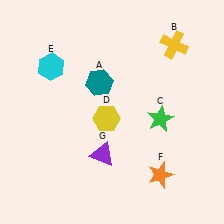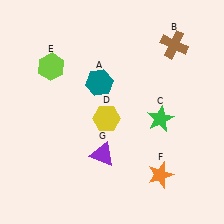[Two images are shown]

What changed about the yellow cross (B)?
In Image 1, B is yellow. In Image 2, it changed to brown.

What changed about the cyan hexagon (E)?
In Image 1, E is cyan. In Image 2, it changed to lime.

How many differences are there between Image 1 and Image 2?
There are 2 differences between the two images.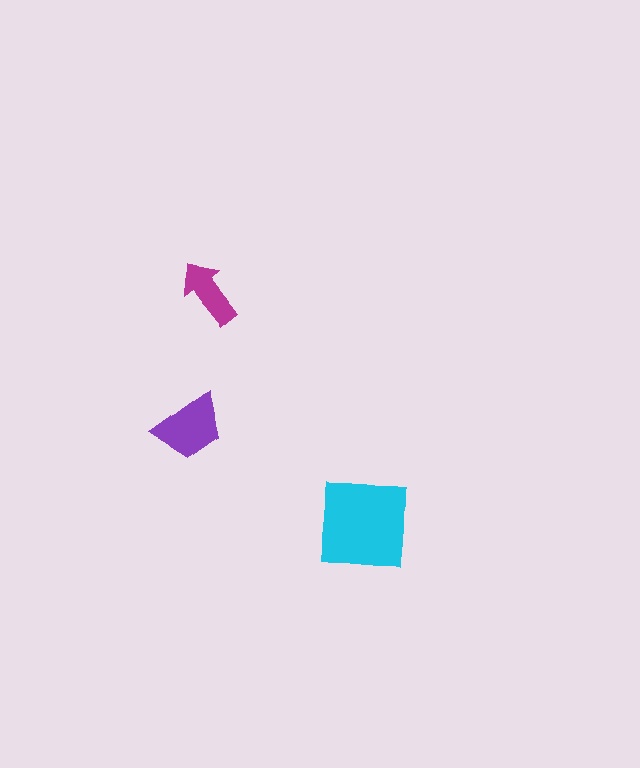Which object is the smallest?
The magenta arrow.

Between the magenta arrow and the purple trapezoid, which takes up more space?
The purple trapezoid.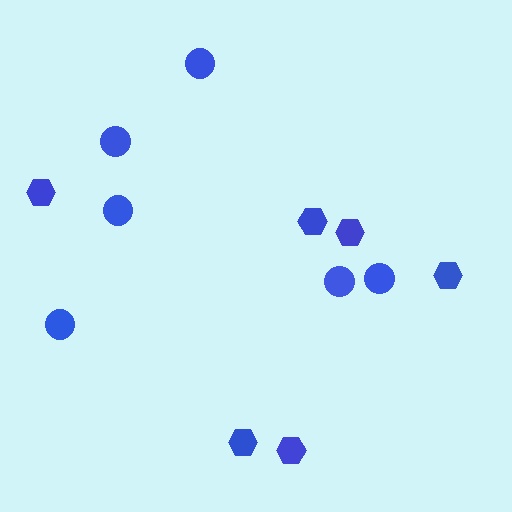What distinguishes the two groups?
There are 2 groups: one group of hexagons (6) and one group of circles (6).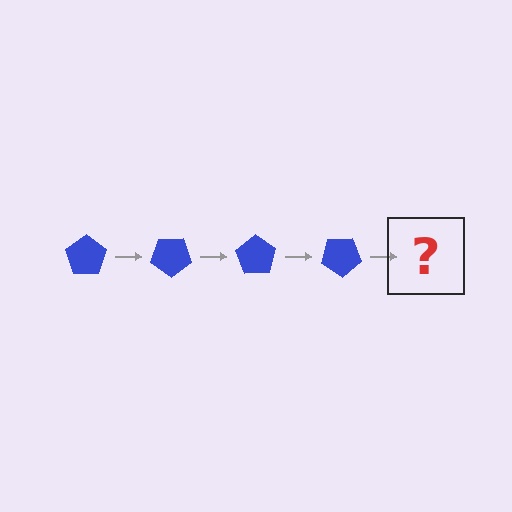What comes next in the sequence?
The next element should be a blue pentagon rotated 140 degrees.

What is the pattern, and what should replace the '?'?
The pattern is that the pentagon rotates 35 degrees each step. The '?' should be a blue pentagon rotated 140 degrees.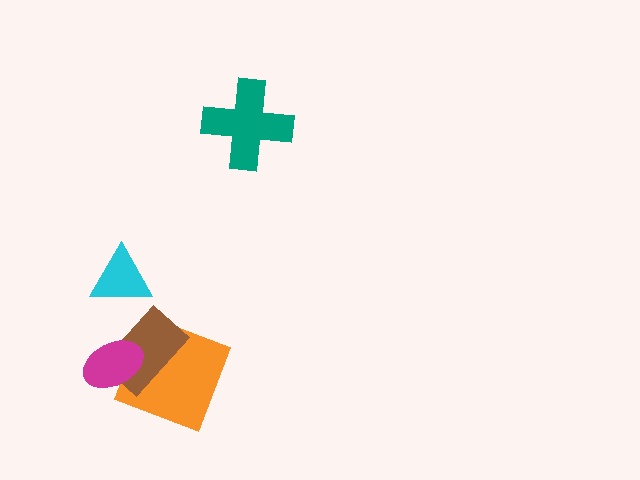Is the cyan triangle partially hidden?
No, no other shape covers it.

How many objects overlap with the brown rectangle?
2 objects overlap with the brown rectangle.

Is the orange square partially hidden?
Yes, it is partially covered by another shape.